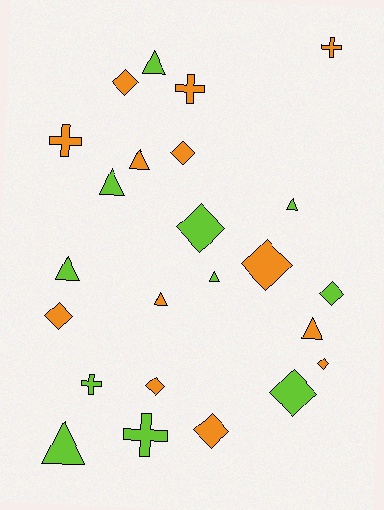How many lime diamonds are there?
There are 3 lime diamonds.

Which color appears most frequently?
Orange, with 13 objects.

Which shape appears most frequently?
Diamond, with 10 objects.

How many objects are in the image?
There are 24 objects.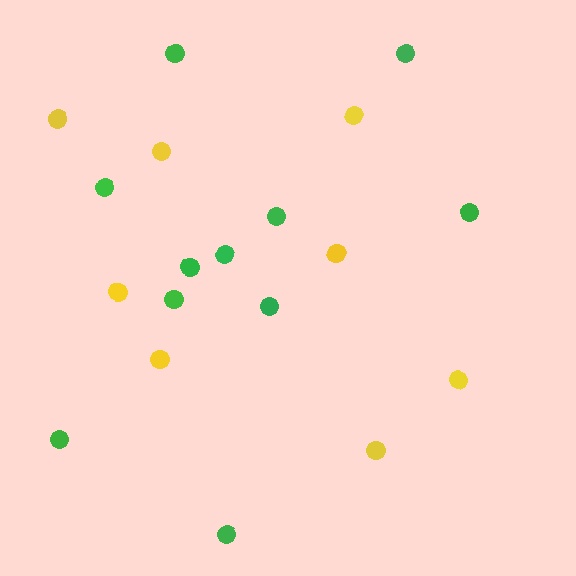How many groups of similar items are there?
There are 2 groups: one group of green circles (11) and one group of yellow circles (8).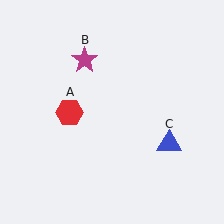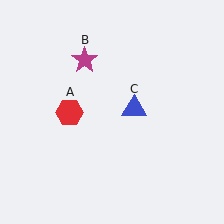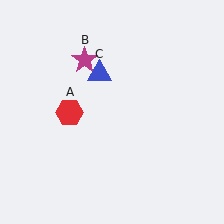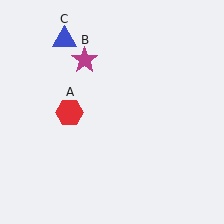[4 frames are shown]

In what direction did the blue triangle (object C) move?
The blue triangle (object C) moved up and to the left.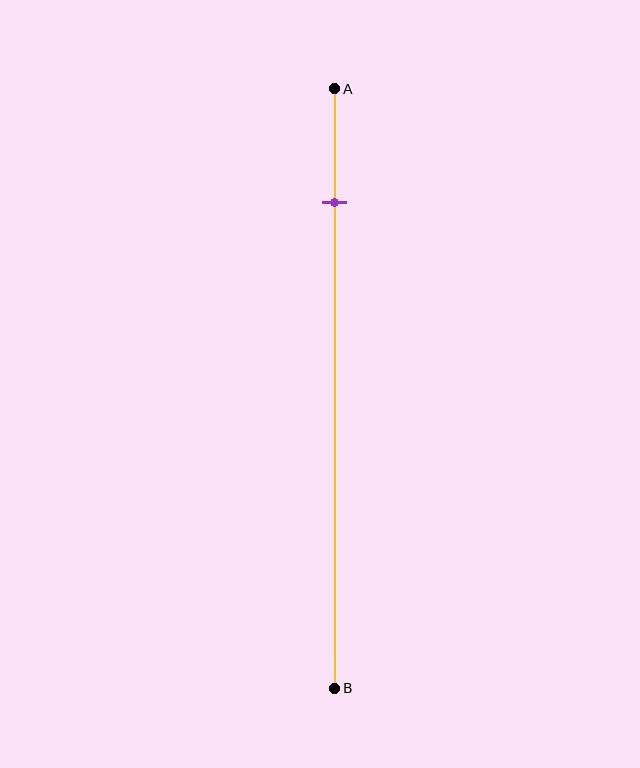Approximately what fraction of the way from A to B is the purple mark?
The purple mark is approximately 20% of the way from A to B.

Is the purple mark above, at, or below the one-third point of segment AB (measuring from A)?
The purple mark is above the one-third point of segment AB.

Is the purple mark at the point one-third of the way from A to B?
No, the mark is at about 20% from A, not at the 33% one-third point.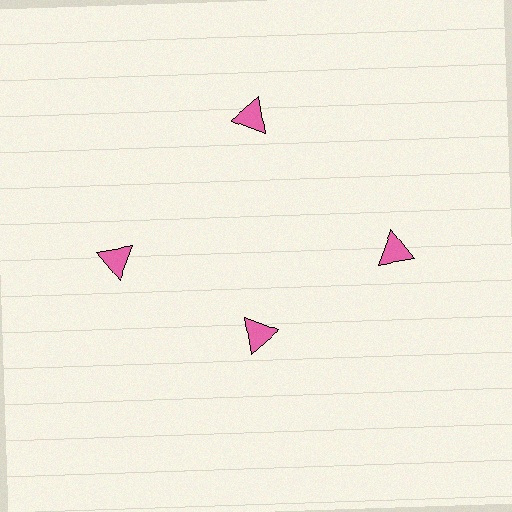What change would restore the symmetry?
The symmetry would be restored by moving it outward, back onto the ring so that all 4 triangles sit at equal angles and equal distance from the center.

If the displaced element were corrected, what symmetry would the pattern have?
It would have 4-fold rotational symmetry — the pattern would map onto itself every 90 degrees.